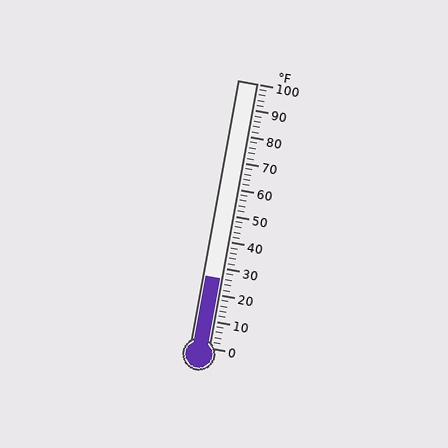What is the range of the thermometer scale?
The thermometer scale ranges from 0°F to 100°F.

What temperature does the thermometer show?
The thermometer shows approximately 26°F.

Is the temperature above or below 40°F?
The temperature is below 40°F.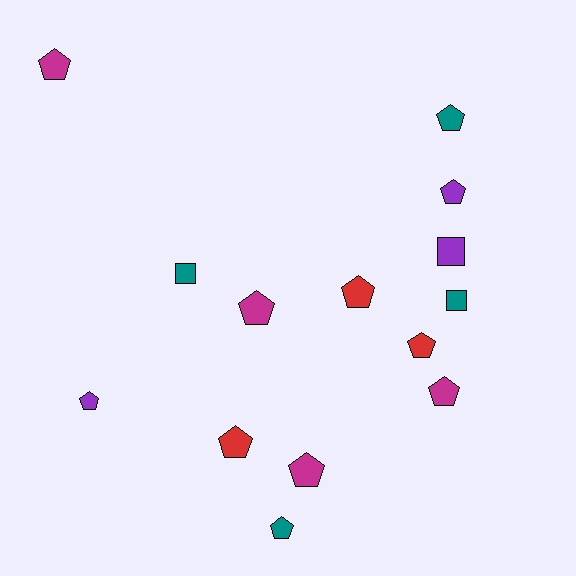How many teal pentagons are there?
There are 2 teal pentagons.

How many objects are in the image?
There are 14 objects.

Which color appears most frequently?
Magenta, with 4 objects.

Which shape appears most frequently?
Pentagon, with 11 objects.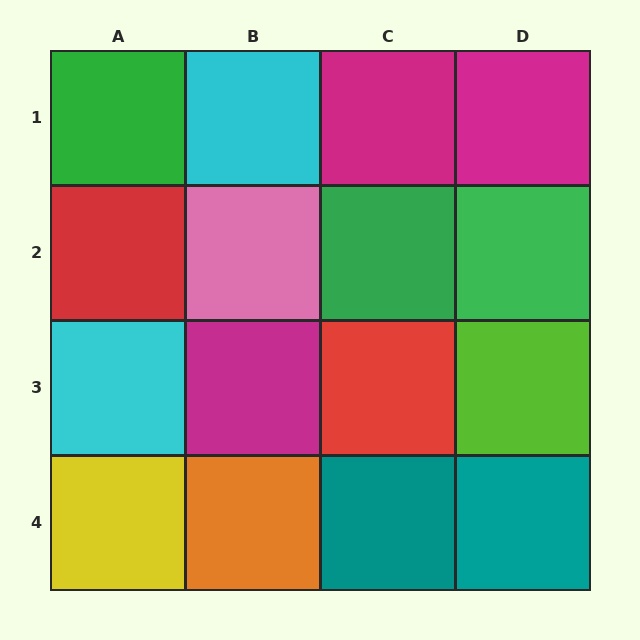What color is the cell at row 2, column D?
Green.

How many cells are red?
2 cells are red.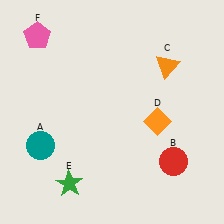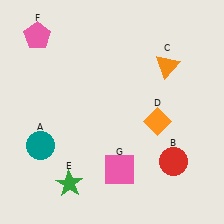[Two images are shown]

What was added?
A pink square (G) was added in Image 2.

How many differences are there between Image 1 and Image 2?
There is 1 difference between the two images.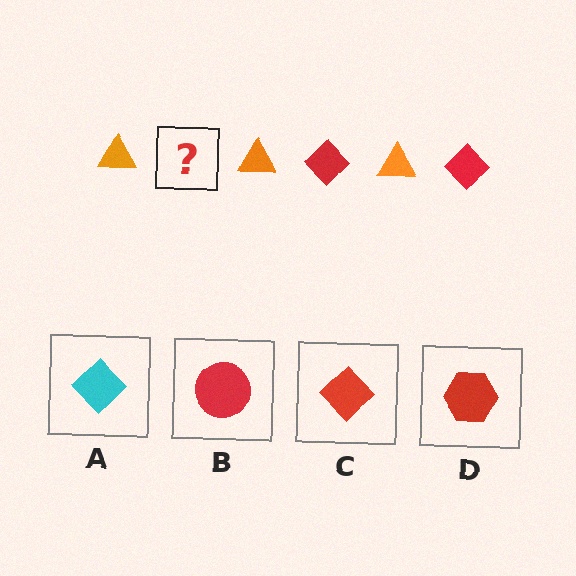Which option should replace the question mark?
Option C.